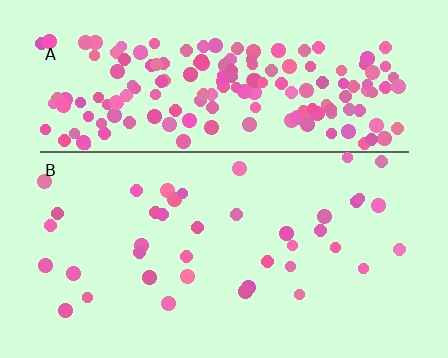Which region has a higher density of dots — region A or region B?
A (the top).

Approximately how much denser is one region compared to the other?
Approximately 4.8× — region A over region B.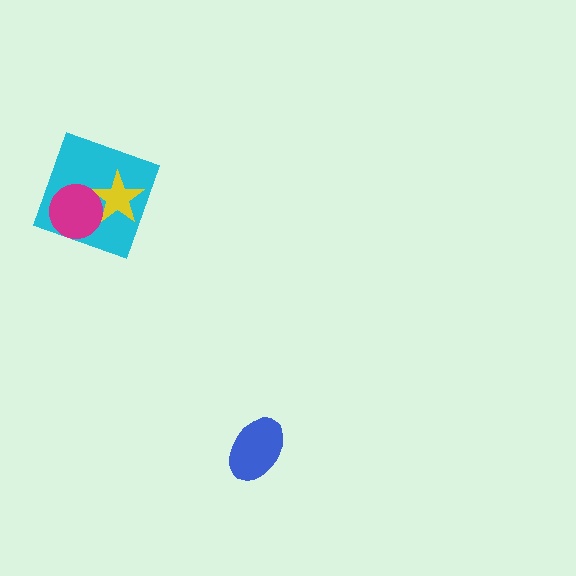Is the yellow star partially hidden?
Yes, it is partially covered by another shape.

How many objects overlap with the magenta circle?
2 objects overlap with the magenta circle.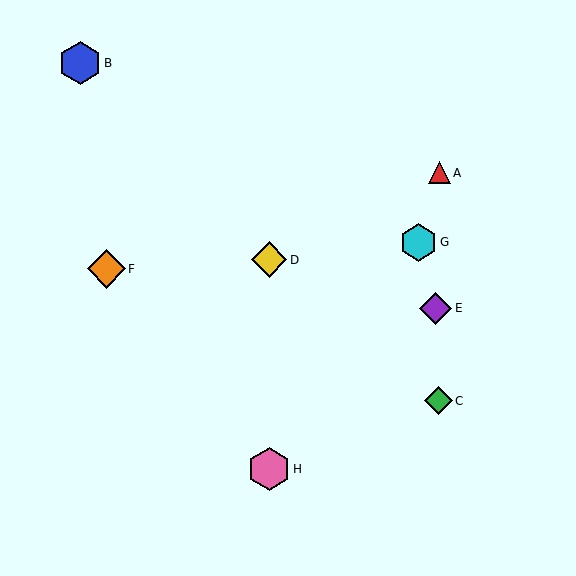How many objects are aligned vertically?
2 objects (D, H) are aligned vertically.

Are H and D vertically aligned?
Yes, both are at x≈269.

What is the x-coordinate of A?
Object A is at x≈440.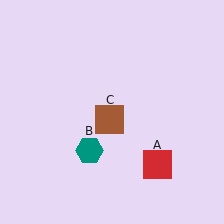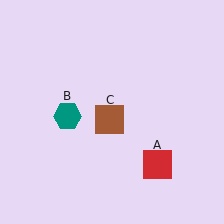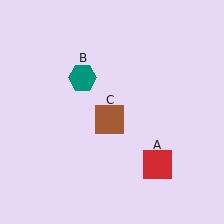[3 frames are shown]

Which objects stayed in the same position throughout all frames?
Red square (object A) and brown square (object C) remained stationary.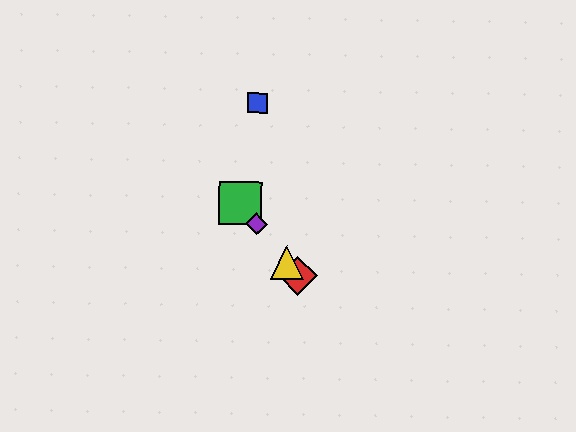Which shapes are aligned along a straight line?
The red diamond, the green square, the yellow triangle, the purple diamond are aligned along a straight line.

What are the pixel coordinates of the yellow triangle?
The yellow triangle is at (287, 263).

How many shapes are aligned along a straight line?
4 shapes (the red diamond, the green square, the yellow triangle, the purple diamond) are aligned along a straight line.